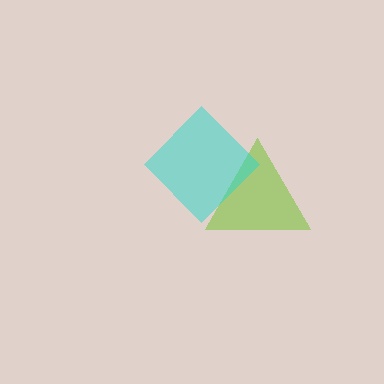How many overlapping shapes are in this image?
There are 2 overlapping shapes in the image.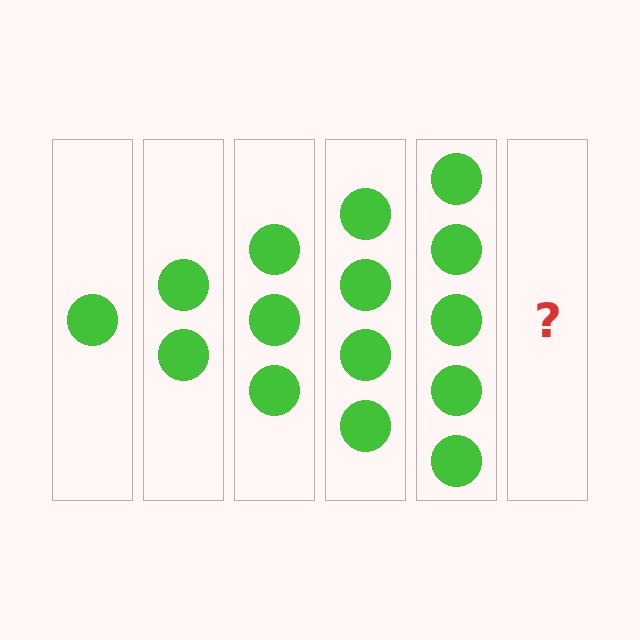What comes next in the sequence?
The next element should be 6 circles.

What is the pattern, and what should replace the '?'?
The pattern is that each step adds one more circle. The '?' should be 6 circles.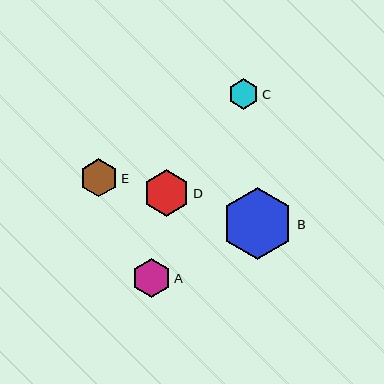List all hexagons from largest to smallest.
From largest to smallest: B, D, A, E, C.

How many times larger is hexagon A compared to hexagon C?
Hexagon A is approximately 1.3 times the size of hexagon C.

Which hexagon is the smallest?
Hexagon C is the smallest with a size of approximately 30 pixels.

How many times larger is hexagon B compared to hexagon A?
Hexagon B is approximately 1.8 times the size of hexagon A.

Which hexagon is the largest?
Hexagon B is the largest with a size of approximately 72 pixels.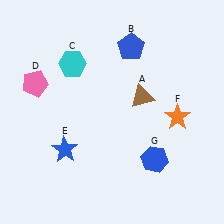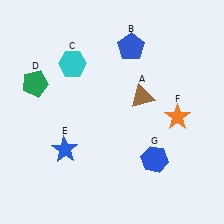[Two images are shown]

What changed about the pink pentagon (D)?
In Image 1, D is pink. In Image 2, it changed to green.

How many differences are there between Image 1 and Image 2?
There is 1 difference between the two images.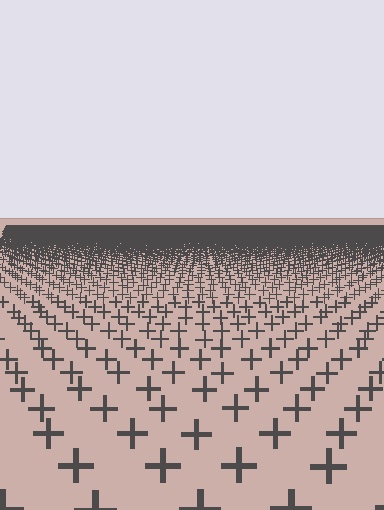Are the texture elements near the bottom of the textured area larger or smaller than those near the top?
Larger. Near the bottom, elements are closer to the viewer and appear at a bigger on-screen size.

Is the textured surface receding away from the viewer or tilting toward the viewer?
The surface is receding away from the viewer. Texture elements get smaller and denser toward the top.